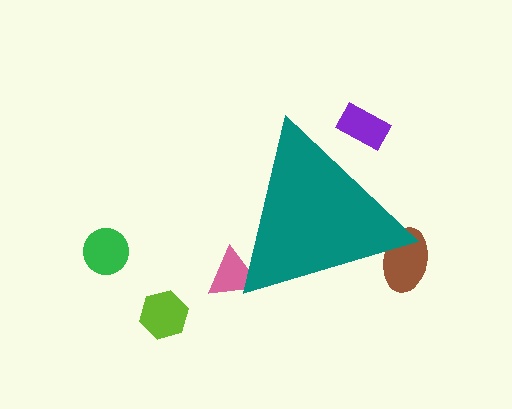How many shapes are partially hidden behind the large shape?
3 shapes are partially hidden.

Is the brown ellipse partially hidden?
Yes, the brown ellipse is partially hidden behind the teal triangle.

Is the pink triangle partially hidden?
Yes, the pink triangle is partially hidden behind the teal triangle.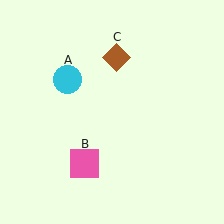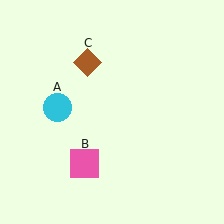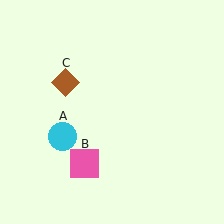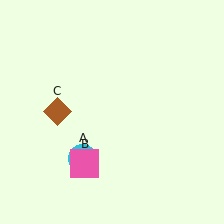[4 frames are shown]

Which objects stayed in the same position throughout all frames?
Pink square (object B) remained stationary.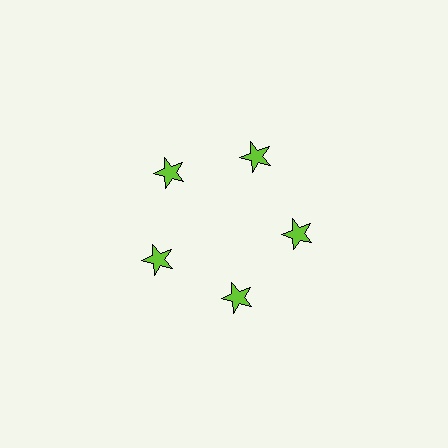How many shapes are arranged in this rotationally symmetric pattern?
There are 5 shapes, arranged in 5 groups of 1.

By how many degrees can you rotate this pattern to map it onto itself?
The pattern maps onto itself every 72 degrees of rotation.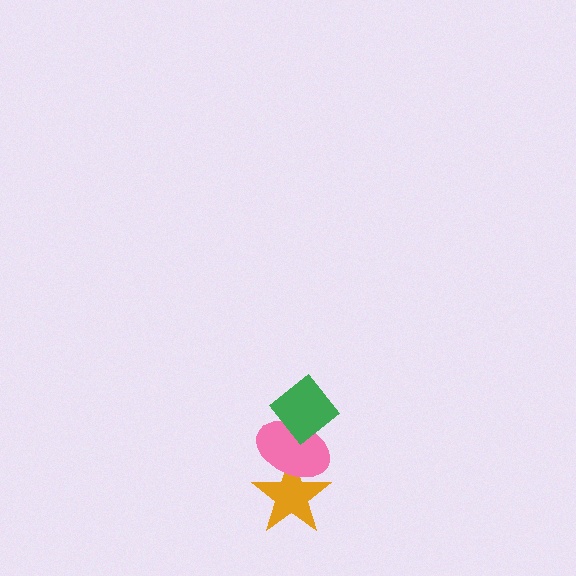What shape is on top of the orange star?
The pink ellipse is on top of the orange star.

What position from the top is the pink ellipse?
The pink ellipse is 2nd from the top.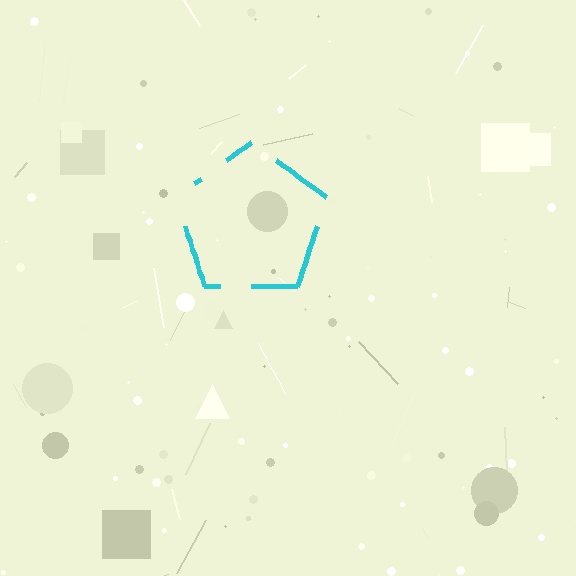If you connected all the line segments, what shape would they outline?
They would outline a pentagon.